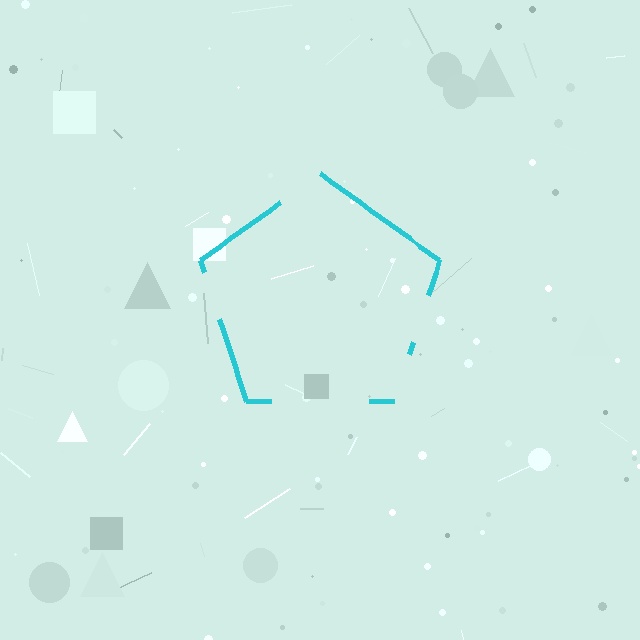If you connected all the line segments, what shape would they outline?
They would outline a pentagon.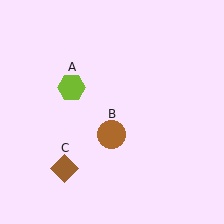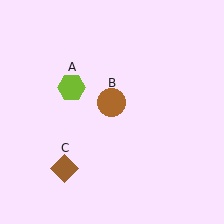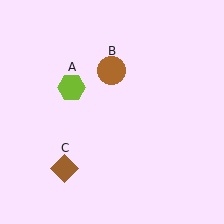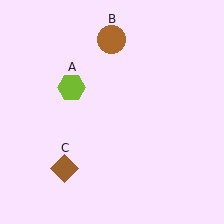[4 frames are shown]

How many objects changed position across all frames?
1 object changed position: brown circle (object B).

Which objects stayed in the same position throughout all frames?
Lime hexagon (object A) and brown diamond (object C) remained stationary.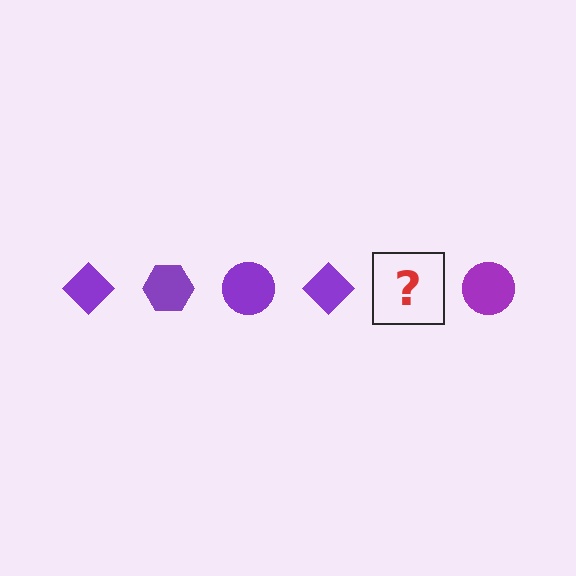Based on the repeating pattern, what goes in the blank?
The blank should be a purple hexagon.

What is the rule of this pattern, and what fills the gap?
The rule is that the pattern cycles through diamond, hexagon, circle shapes in purple. The gap should be filled with a purple hexagon.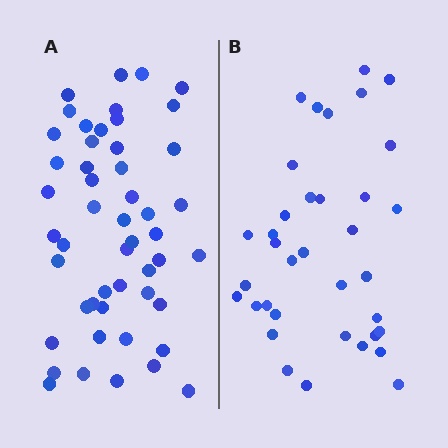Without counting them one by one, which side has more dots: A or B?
Region A (the left region) has more dots.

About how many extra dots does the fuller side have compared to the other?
Region A has approximately 15 more dots than region B.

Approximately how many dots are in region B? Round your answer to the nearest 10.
About 40 dots. (The exact count is 36, which rounds to 40.)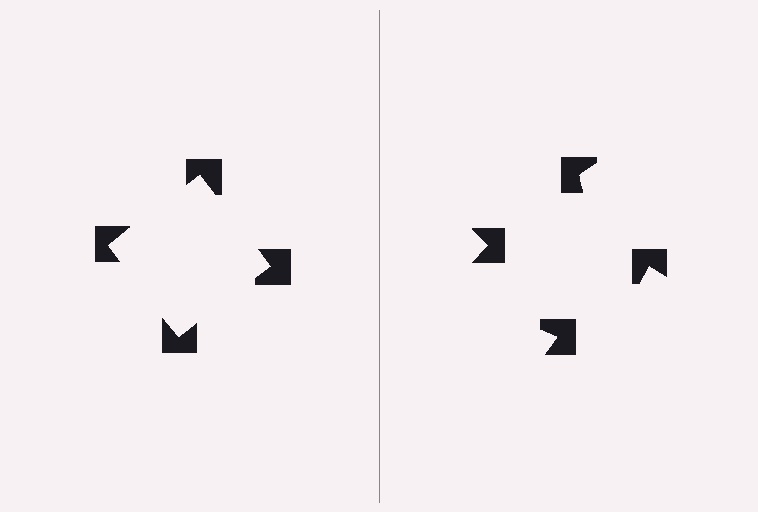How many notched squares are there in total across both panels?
8 — 4 on each side.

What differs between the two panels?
The notched squares are positioned identically on both sides; only the wedge orientations differ. On the left they align to a square; on the right they are misaligned.